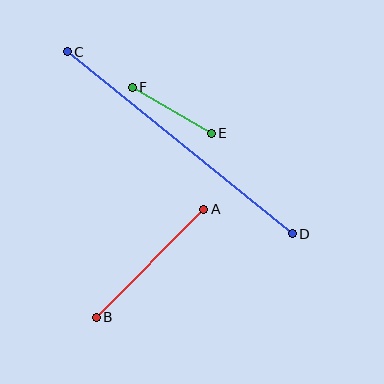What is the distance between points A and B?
The distance is approximately 153 pixels.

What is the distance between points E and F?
The distance is approximately 91 pixels.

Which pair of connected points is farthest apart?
Points C and D are farthest apart.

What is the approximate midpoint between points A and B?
The midpoint is at approximately (150, 263) pixels.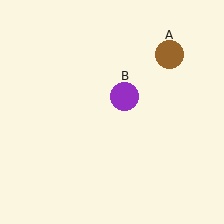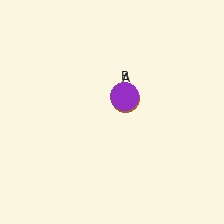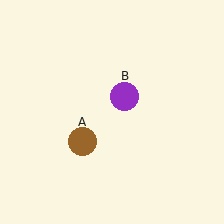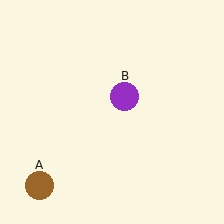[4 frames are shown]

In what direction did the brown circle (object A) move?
The brown circle (object A) moved down and to the left.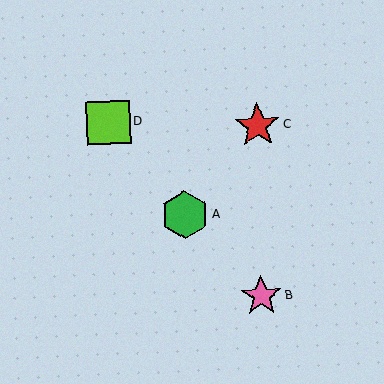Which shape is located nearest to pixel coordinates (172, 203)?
The green hexagon (labeled A) at (185, 215) is nearest to that location.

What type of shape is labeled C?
Shape C is a red star.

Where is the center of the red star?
The center of the red star is at (257, 125).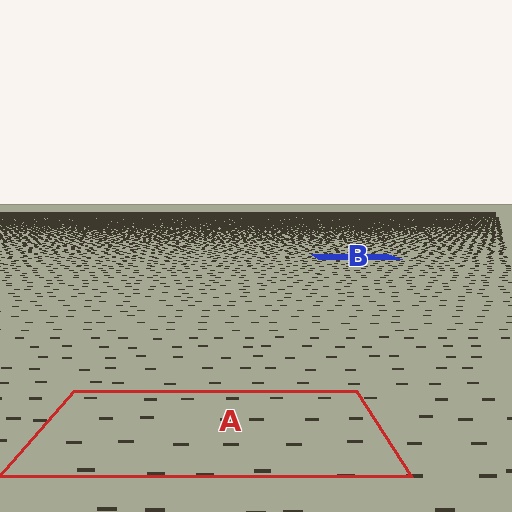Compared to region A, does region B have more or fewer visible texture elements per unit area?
Region B has more texture elements per unit area — they are packed more densely because it is farther away.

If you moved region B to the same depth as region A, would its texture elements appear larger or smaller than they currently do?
They would appear larger. At a closer depth, the same texture elements are projected at a bigger on-screen size.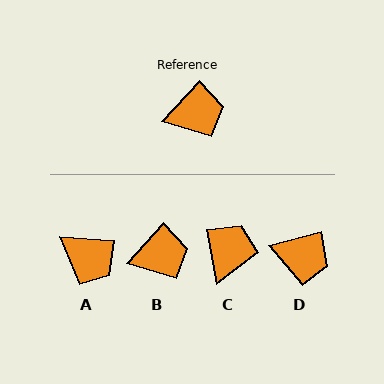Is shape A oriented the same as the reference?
No, it is off by about 51 degrees.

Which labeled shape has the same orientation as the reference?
B.